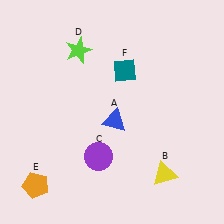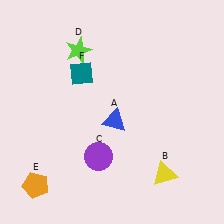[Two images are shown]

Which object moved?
The teal diamond (F) moved left.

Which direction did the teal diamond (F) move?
The teal diamond (F) moved left.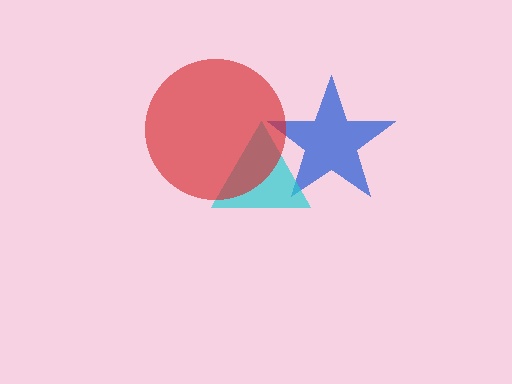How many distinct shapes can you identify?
There are 3 distinct shapes: a blue star, a cyan triangle, a red circle.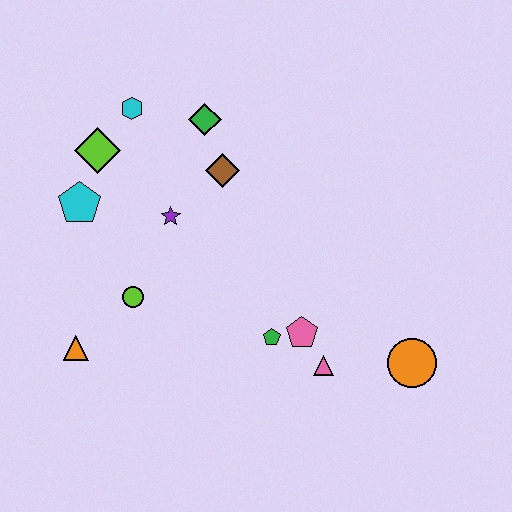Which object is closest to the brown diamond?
The green diamond is closest to the brown diamond.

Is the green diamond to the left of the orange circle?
Yes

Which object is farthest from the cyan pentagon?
The orange circle is farthest from the cyan pentagon.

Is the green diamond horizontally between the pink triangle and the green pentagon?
No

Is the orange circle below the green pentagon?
Yes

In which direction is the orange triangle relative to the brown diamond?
The orange triangle is below the brown diamond.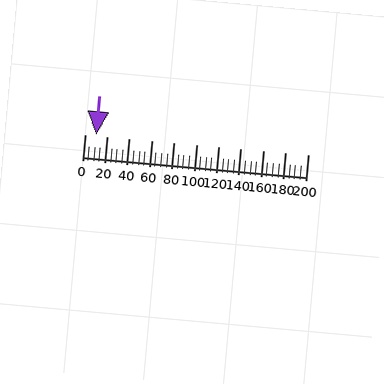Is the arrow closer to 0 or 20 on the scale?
The arrow is closer to 20.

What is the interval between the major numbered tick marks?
The major tick marks are spaced 20 units apart.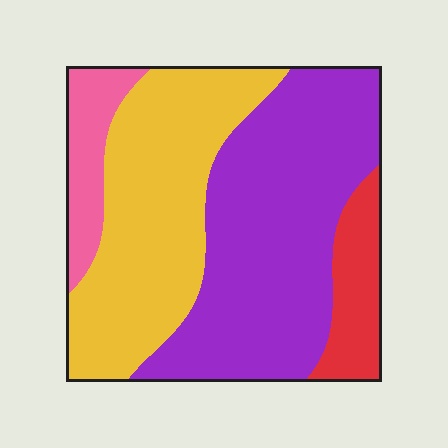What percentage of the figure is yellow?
Yellow takes up about three eighths (3/8) of the figure.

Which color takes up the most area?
Purple, at roughly 45%.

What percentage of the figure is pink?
Pink covers around 10% of the figure.